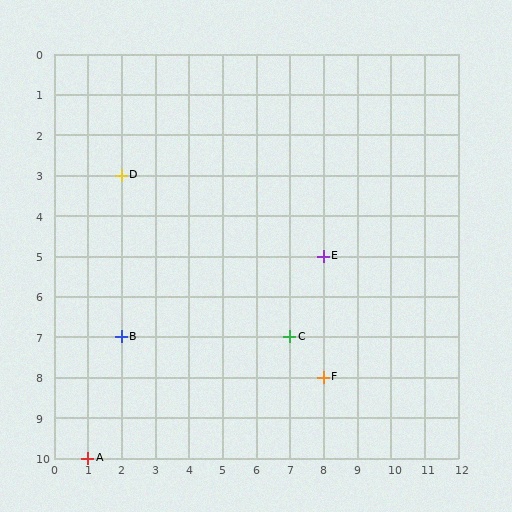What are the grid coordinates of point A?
Point A is at grid coordinates (1, 10).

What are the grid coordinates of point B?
Point B is at grid coordinates (2, 7).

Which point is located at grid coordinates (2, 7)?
Point B is at (2, 7).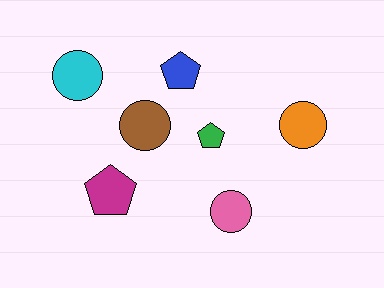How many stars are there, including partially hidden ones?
There are no stars.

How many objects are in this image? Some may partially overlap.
There are 7 objects.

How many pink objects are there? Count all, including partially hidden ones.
There is 1 pink object.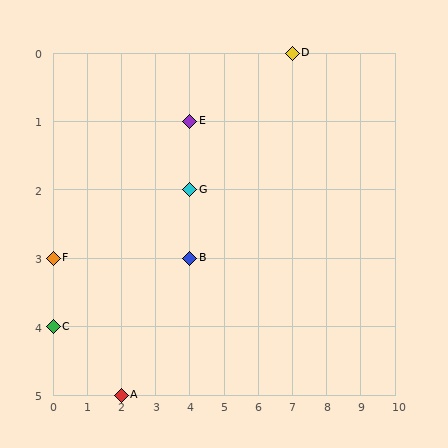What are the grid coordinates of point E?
Point E is at grid coordinates (4, 1).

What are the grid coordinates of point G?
Point G is at grid coordinates (4, 2).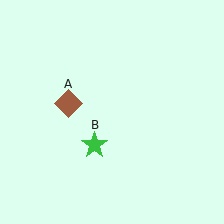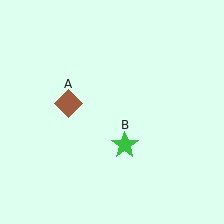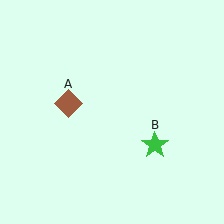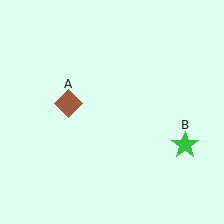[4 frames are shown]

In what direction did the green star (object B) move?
The green star (object B) moved right.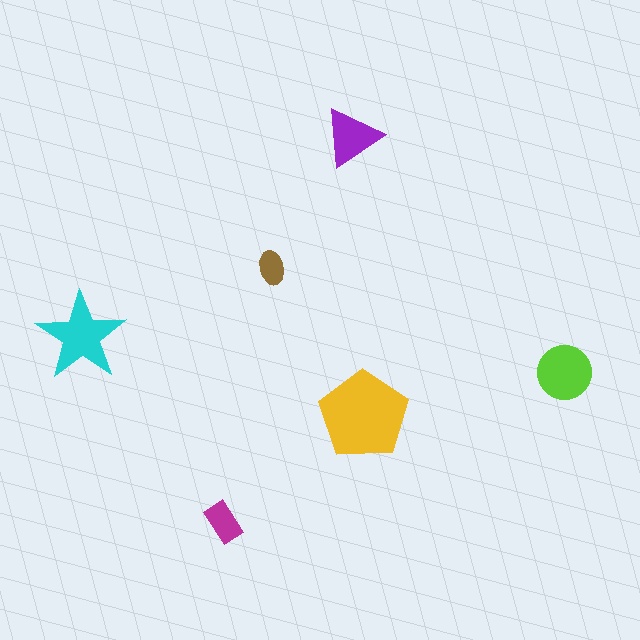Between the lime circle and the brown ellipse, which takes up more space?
The lime circle.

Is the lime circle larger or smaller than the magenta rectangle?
Larger.